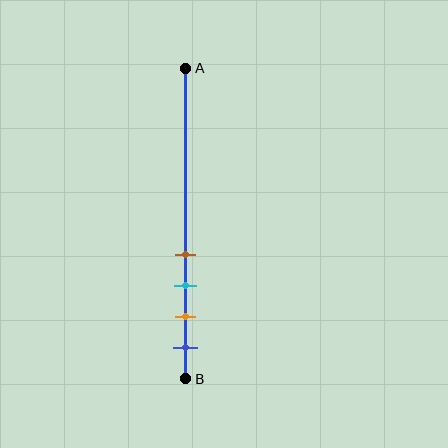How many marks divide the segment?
There are 4 marks dividing the segment.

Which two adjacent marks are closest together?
The brown and cyan marks are the closest adjacent pair.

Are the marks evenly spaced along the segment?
Yes, the marks are approximately evenly spaced.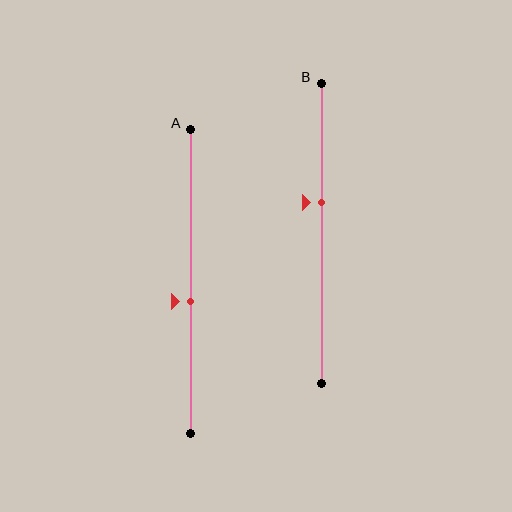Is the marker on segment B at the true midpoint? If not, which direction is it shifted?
No, the marker on segment B is shifted upward by about 10% of the segment length.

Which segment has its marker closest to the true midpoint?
Segment A has its marker closest to the true midpoint.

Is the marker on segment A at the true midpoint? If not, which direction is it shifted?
No, the marker on segment A is shifted downward by about 6% of the segment length.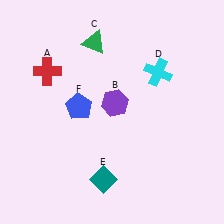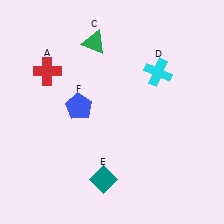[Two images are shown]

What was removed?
The purple hexagon (B) was removed in Image 2.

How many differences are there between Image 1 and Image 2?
There is 1 difference between the two images.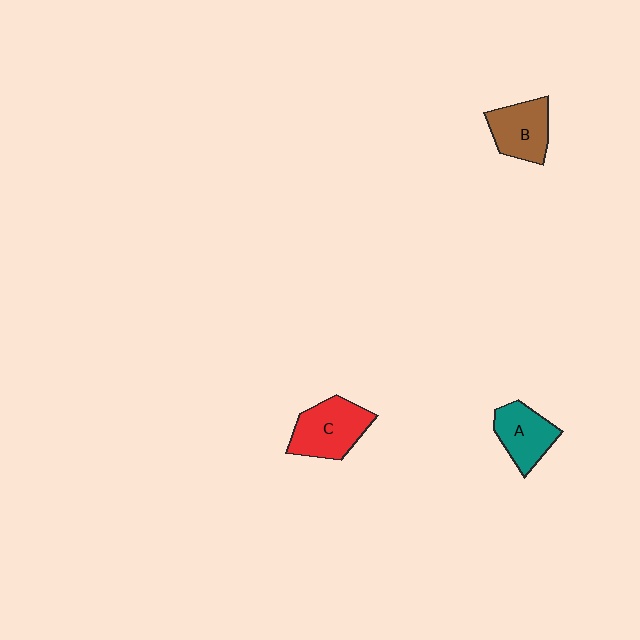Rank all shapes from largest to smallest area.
From largest to smallest: C (red), B (brown), A (teal).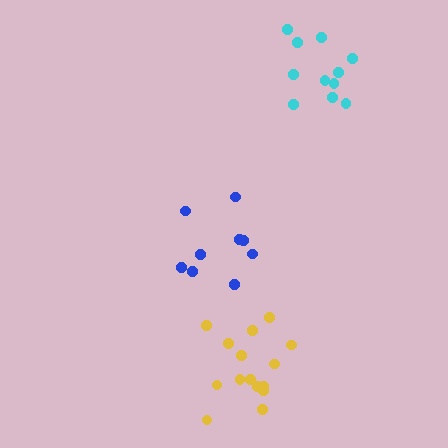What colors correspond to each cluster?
The clusters are colored: blue, yellow, cyan.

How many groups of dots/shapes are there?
There are 3 groups.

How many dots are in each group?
Group 1: 9 dots, Group 2: 15 dots, Group 3: 11 dots (35 total).